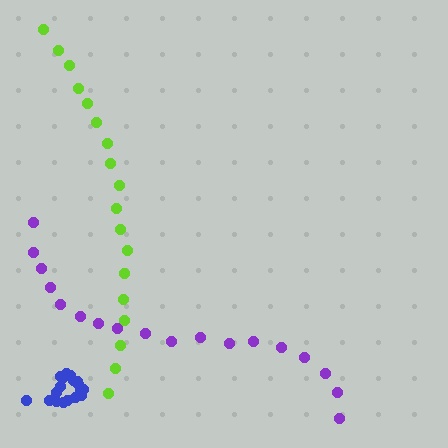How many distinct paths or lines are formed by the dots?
There are 3 distinct paths.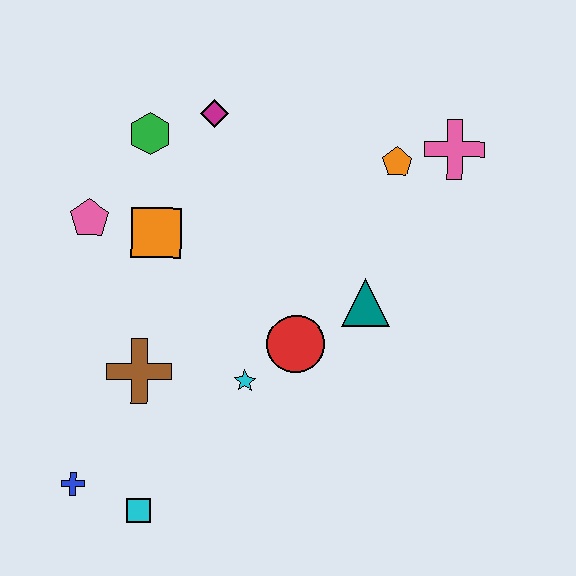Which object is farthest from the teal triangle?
The blue cross is farthest from the teal triangle.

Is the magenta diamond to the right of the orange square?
Yes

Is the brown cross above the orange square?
No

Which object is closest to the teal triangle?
The red circle is closest to the teal triangle.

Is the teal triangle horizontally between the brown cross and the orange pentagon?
Yes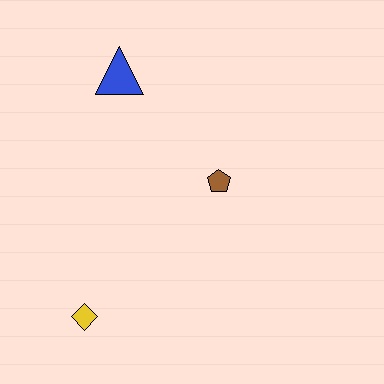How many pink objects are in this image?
There are no pink objects.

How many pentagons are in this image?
There is 1 pentagon.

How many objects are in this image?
There are 3 objects.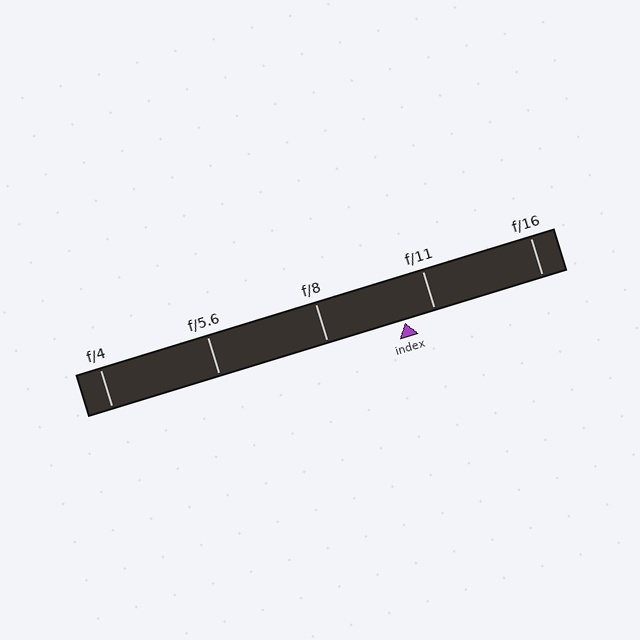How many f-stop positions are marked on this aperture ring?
There are 5 f-stop positions marked.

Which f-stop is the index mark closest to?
The index mark is closest to f/11.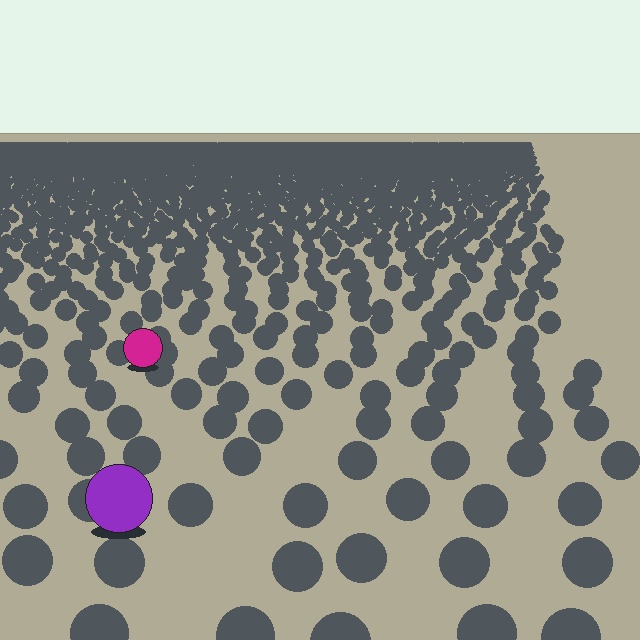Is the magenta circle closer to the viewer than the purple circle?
No. The purple circle is closer — you can tell from the texture gradient: the ground texture is coarser near it.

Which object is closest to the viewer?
The purple circle is closest. The texture marks near it are larger and more spread out.